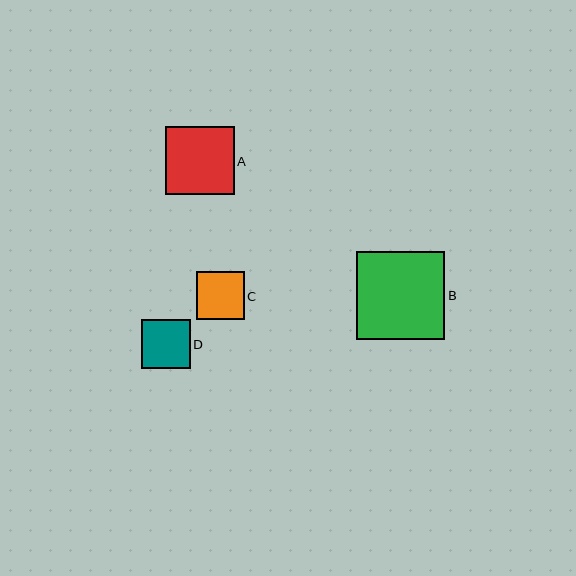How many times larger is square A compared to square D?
Square A is approximately 1.4 times the size of square D.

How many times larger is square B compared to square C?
Square B is approximately 1.9 times the size of square C.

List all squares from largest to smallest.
From largest to smallest: B, A, D, C.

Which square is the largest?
Square B is the largest with a size of approximately 89 pixels.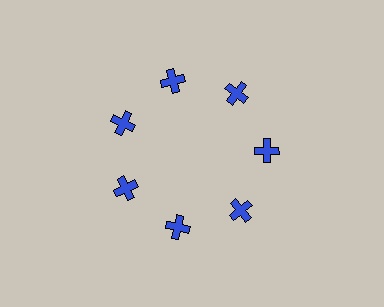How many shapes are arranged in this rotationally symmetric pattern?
There are 7 shapes, arranged in 7 groups of 1.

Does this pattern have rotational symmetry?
Yes, this pattern has 7-fold rotational symmetry. It looks the same after rotating 51 degrees around the center.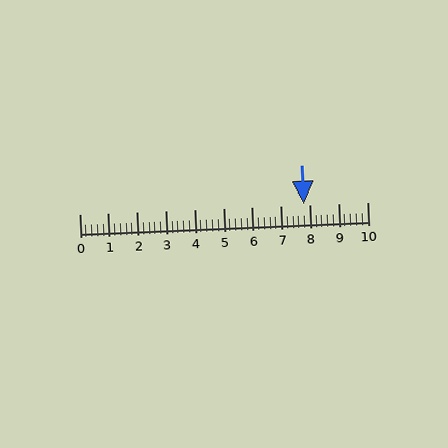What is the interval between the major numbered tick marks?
The major tick marks are spaced 1 units apart.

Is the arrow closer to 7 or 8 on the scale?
The arrow is closer to 8.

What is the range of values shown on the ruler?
The ruler shows values from 0 to 10.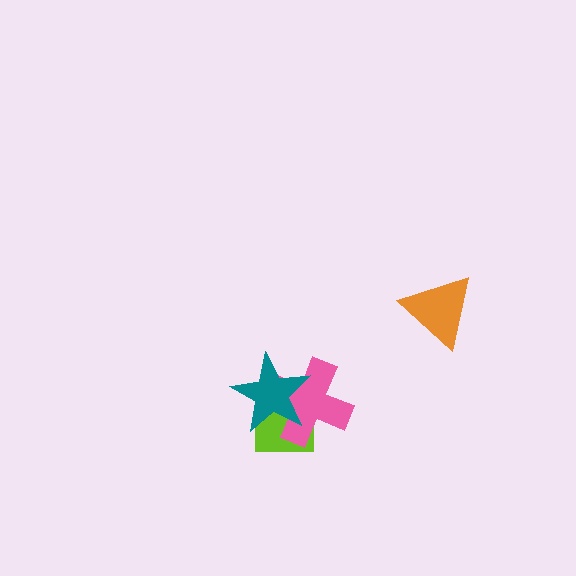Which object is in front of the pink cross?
The teal star is in front of the pink cross.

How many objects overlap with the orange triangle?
0 objects overlap with the orange triangle.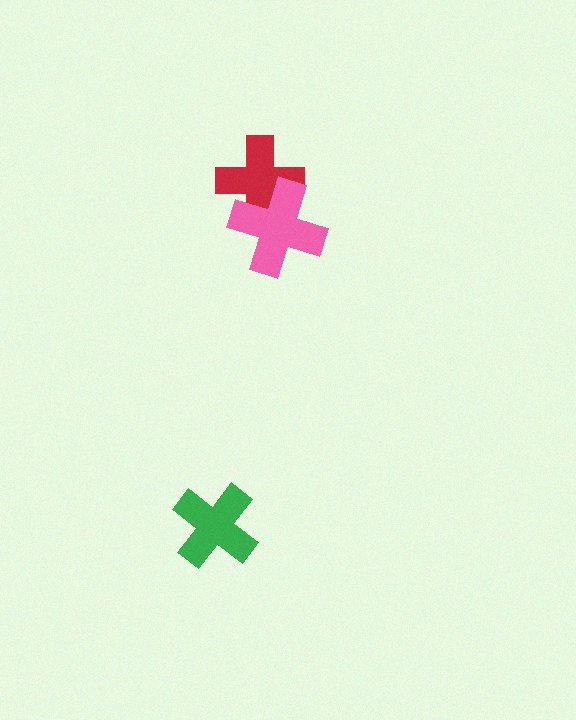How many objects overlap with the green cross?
0 objects overlap with the green cross.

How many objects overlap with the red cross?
1 object overlaps with the red cross.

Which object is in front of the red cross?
The pink cross is in front of the red cross.